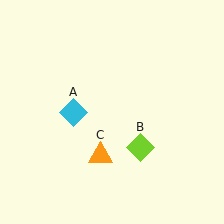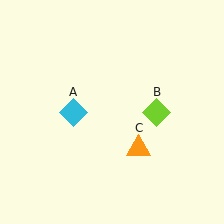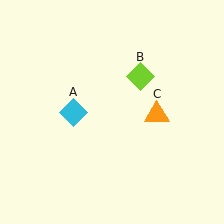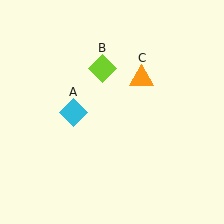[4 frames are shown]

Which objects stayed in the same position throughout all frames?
Cyan diamond (object A) remained stationary.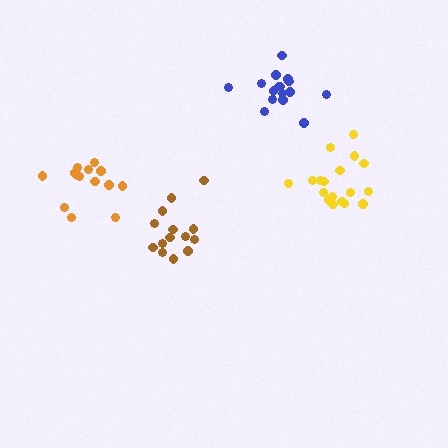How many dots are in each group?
Group 1: 16 dots, Group 2: 18 dots, Group 3: 14 dots, Group 4: 14 dots (62 total).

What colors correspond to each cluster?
The clusters are colored: blue, yellow, brown, orange.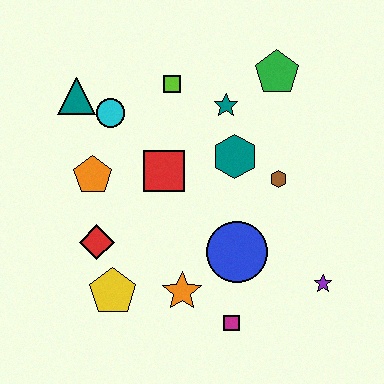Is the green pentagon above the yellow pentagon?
Yes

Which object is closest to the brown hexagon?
The teal hexagon is closest to the brown hexagon.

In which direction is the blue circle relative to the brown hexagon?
The blue circle is below the brown hexagon.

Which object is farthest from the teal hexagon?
The yellow pentagon is farthest from the teal hexagon.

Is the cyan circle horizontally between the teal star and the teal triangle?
Yes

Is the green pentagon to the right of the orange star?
Yes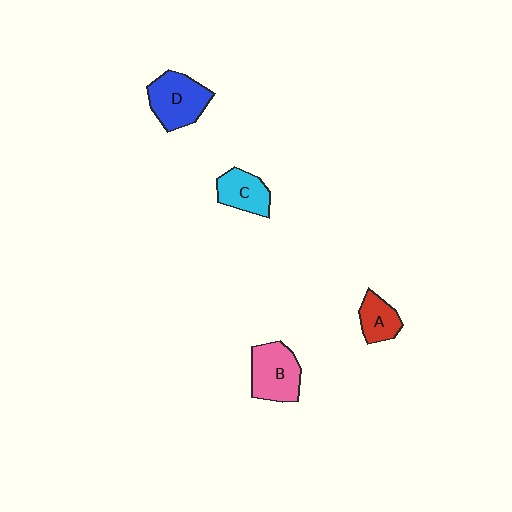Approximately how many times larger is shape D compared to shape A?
Approximately 1.7 times.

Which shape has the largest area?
Shape D (blue).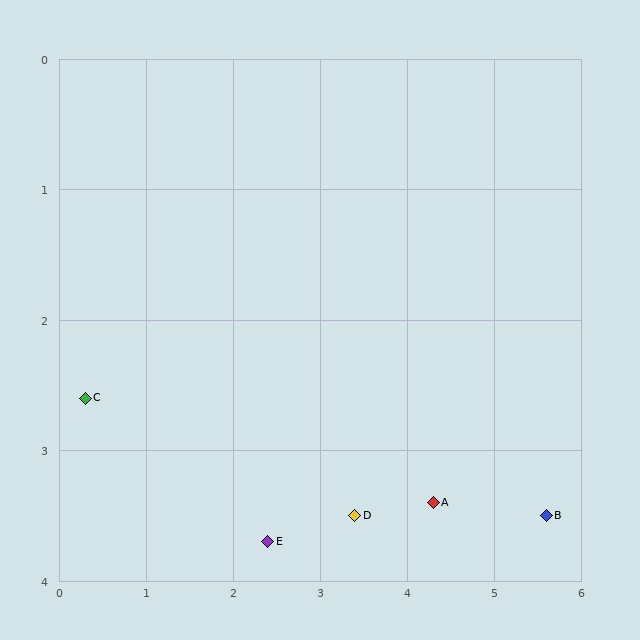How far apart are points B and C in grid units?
Points B and C are about 5.4 grid units apart.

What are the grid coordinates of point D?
Point D is at approximately (3.4, 3.5).